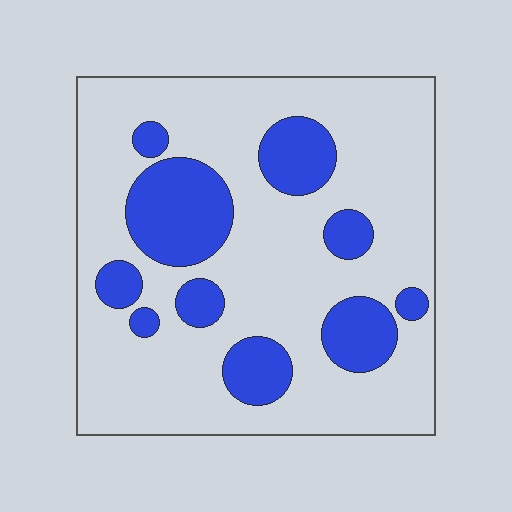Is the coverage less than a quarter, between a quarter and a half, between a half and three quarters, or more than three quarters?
Less than a quarter.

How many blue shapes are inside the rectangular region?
10.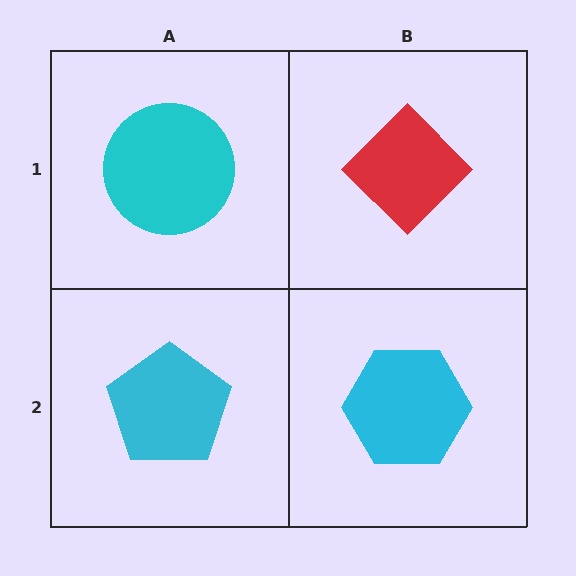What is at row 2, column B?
A cyan hexagon.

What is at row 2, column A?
A cyan pentagon.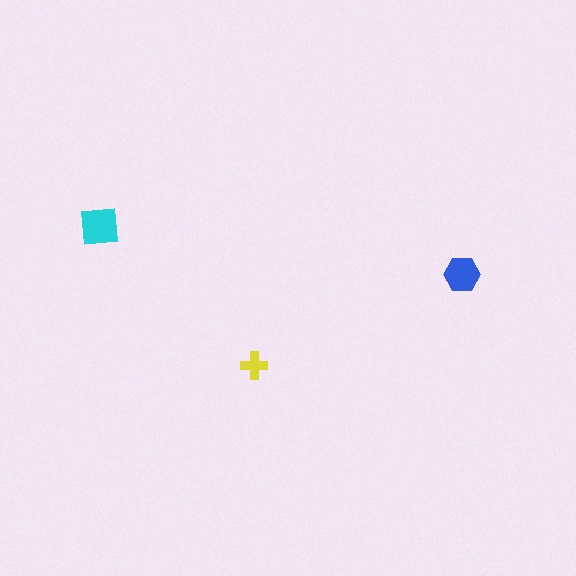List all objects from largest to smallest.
The cyan square, the blue hexagon, the yellow cross.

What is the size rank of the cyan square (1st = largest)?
1st.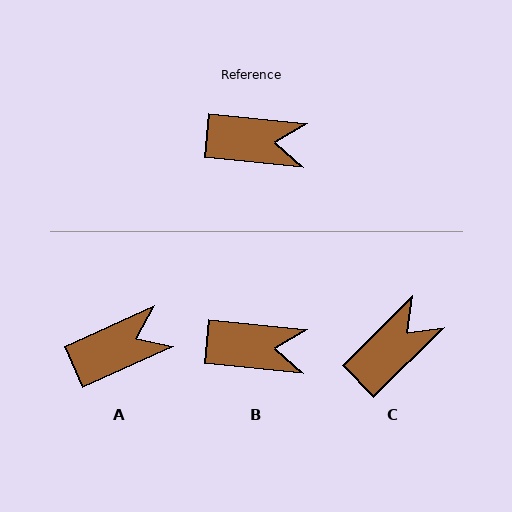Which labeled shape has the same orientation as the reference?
B.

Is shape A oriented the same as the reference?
No, it is off by about 30 degrees.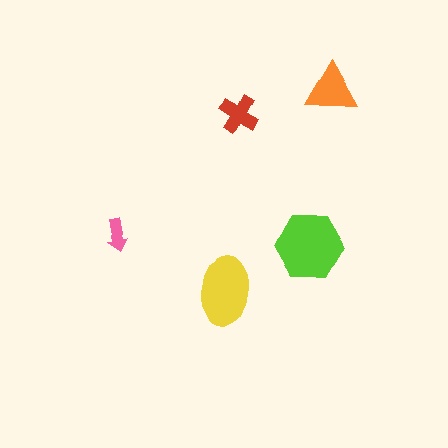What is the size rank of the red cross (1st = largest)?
4th.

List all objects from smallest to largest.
The pink arrow, the red cross, the orange triangle, the yellow ellipse, the lime hexagon.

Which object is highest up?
The orange triangle is topmost.